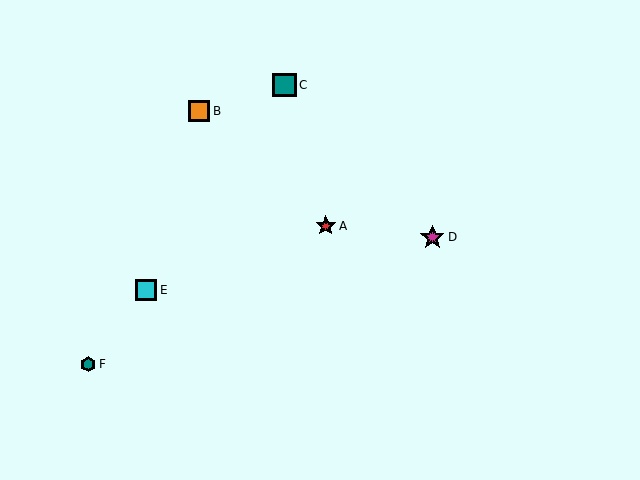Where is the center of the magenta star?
The center of the magenta star is at (432, 237).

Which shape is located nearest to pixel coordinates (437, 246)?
The magenta star (labeled D) at (432, 237) is nearest to that location.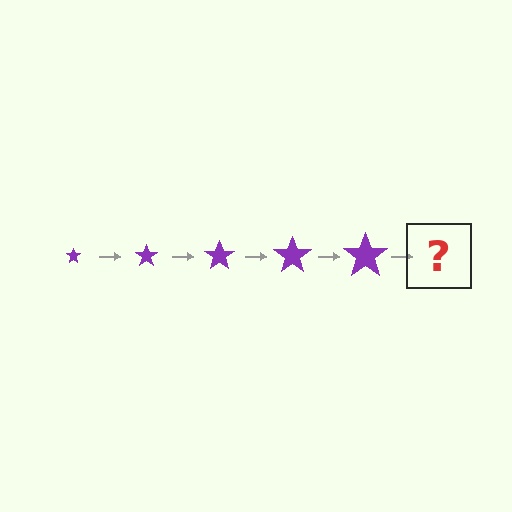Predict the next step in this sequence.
The next step is a purple star, larger than the previous one.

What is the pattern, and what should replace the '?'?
The pattern is that the star gets progressively larger each step. The '?' should be a purple star, larger than the previous one.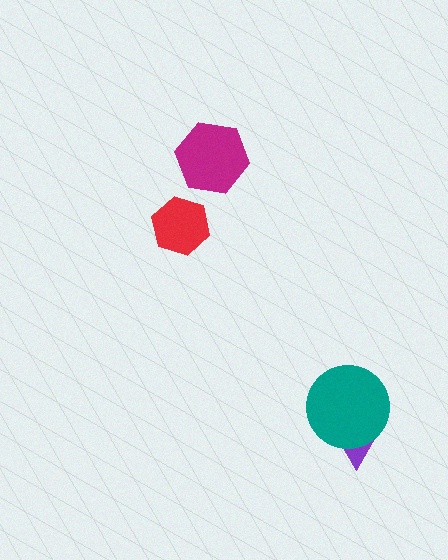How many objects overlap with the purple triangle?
1 object overlaps with the purple triangle.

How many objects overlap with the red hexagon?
0 objects overlap with the red hexagon.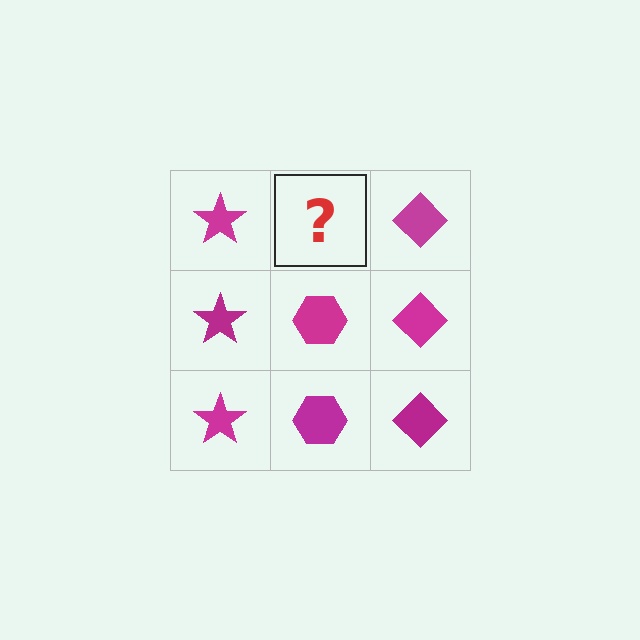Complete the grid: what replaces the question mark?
The question mark should be replaced with a magenta hexagon.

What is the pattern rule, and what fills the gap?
The rule is that each column has a consistent shape. The gap should be filled with a magenta hexagon.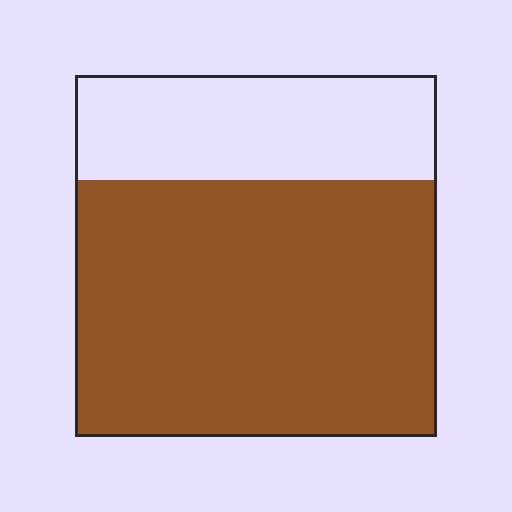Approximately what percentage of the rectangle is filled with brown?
Approximately 70%.